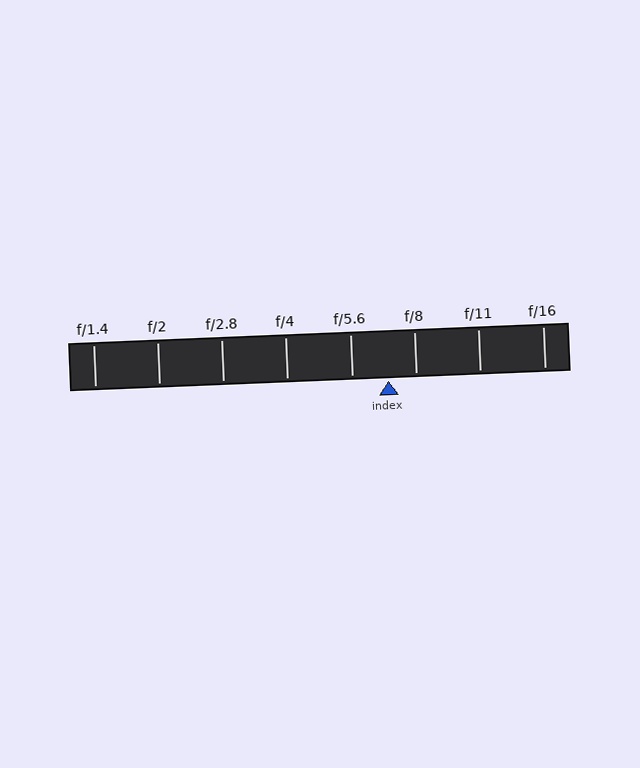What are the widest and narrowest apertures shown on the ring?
The widest aperture shown is f/1.4 and the narrowest is f/16.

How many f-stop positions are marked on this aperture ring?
There are 8 f-stop positions marked.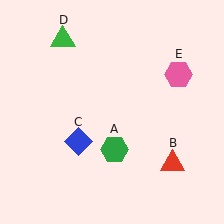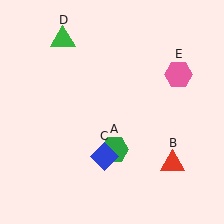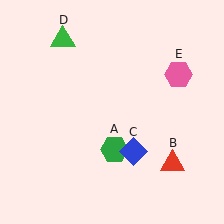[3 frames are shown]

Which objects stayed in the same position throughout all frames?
Green hexagon (object A) and red triangle (object B) and green triangle (object D) and pink hexagon (object E) remained stationary.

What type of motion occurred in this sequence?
The blue diamond (object C) rotated counterclockwise around the center of the scene.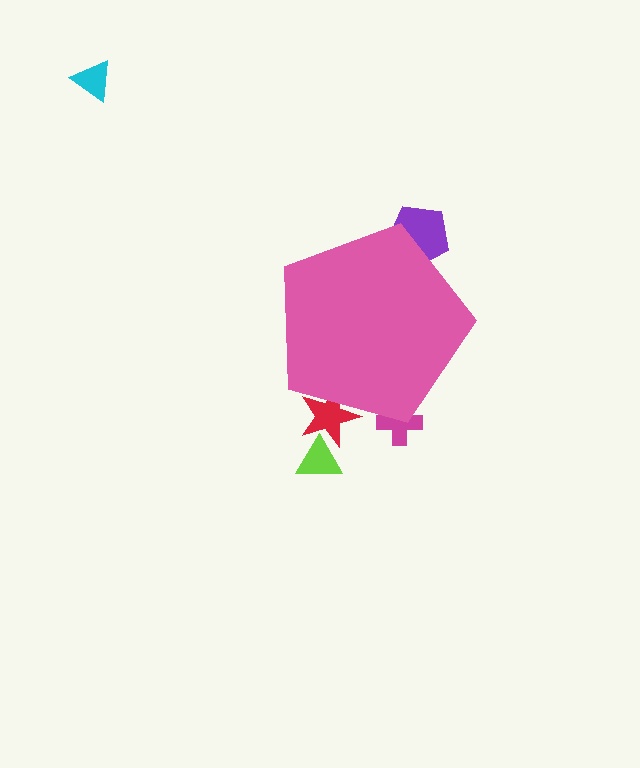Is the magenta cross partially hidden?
Yes, the magenta cross is partially hidden behind the pink pentagon.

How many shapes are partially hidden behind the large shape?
3 shapes are partially hidden.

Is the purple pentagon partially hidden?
Yes, the purple pentagon is partially hidden behind the pink pentagon.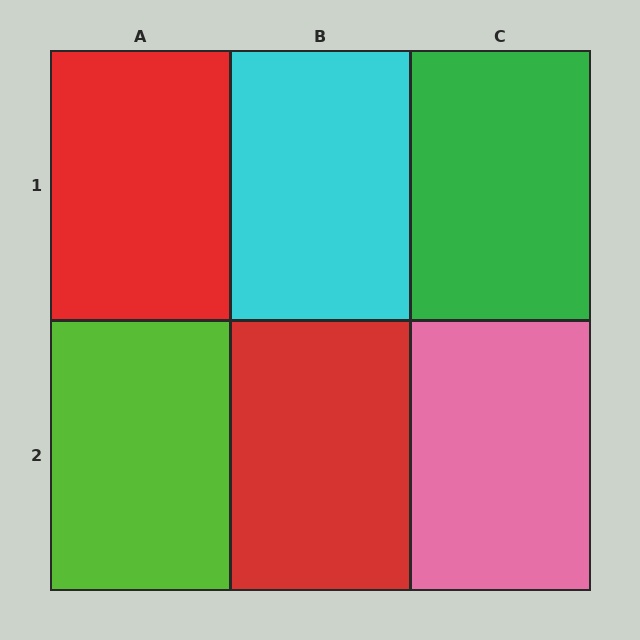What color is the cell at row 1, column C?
Green.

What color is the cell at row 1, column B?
Cyan.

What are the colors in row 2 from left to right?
Lime, red, pink.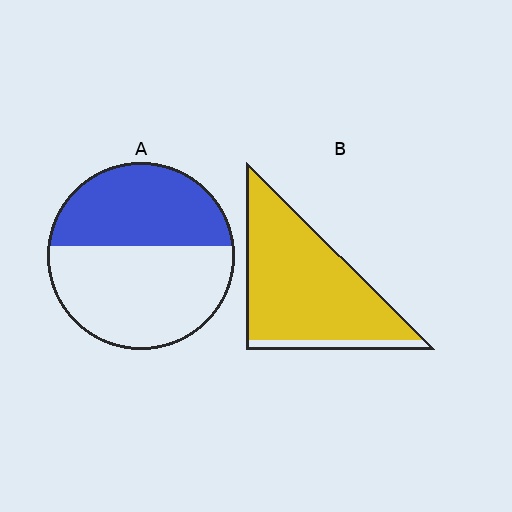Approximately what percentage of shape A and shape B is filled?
A is approximately 45% and B is approximately 90%.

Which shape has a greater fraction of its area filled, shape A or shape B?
Shape B.